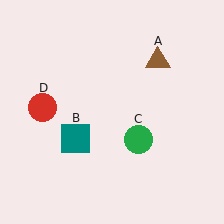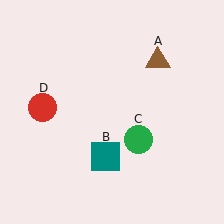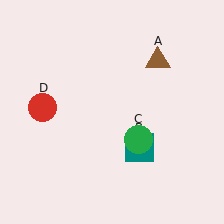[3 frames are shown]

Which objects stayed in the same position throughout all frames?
Brown triangle (object A) and green circle (object C) and red circle (object D) remained stationary.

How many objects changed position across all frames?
1 object changed position: teal square (object B).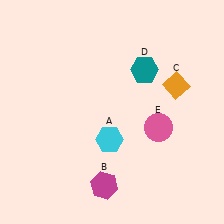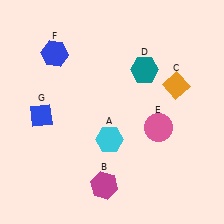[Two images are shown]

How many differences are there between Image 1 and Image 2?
There are 2 differences between the two images.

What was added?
A blue hexagon (F), a blue diamond (G) were added in Image 2.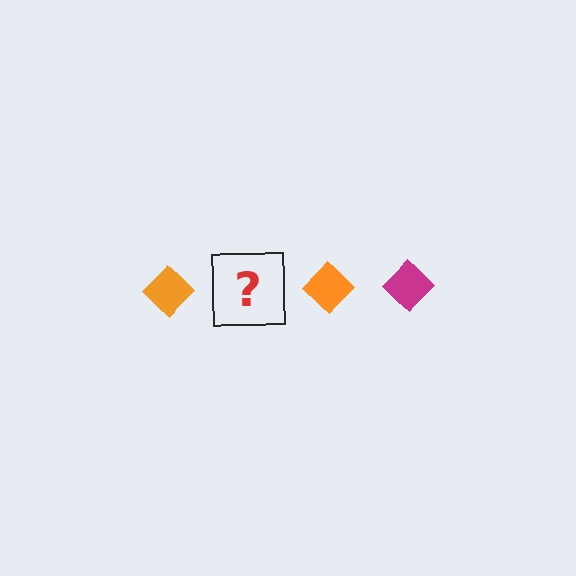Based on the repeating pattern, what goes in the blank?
The blank should be a magenta diamond.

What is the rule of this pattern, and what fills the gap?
The rule is that the pattern cycles through orange, magenta diamonds. The gap should be filled with a magenta diamond.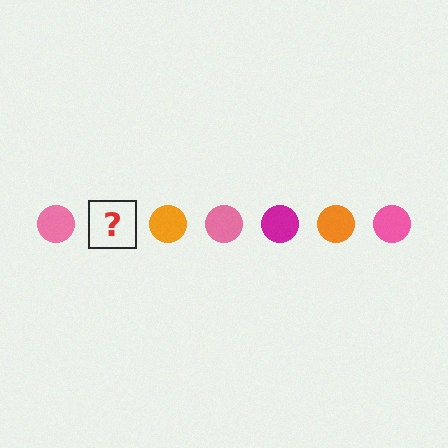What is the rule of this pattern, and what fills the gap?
The rule is that the pattern cycles through pink, magenta, orange circles. The gap should be filled with a magenta circle.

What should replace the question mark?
The question mark should be replaced with a magenta circle.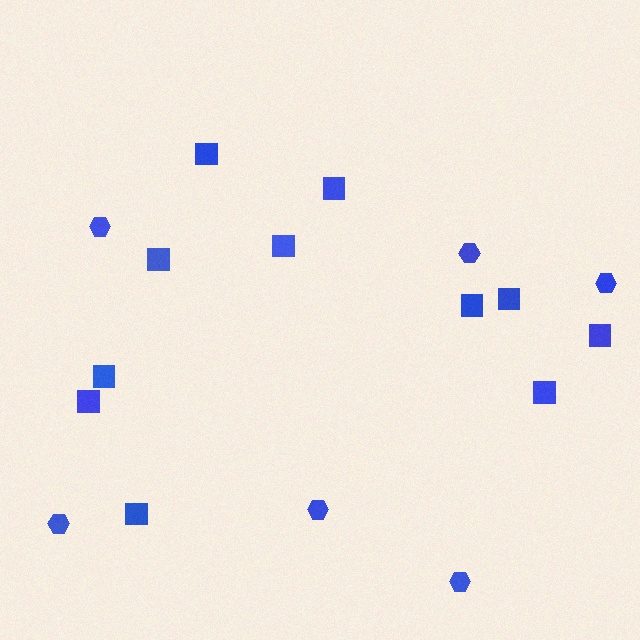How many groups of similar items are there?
There are 2 groups: one group of squares (11) and one group of hexagons (6).